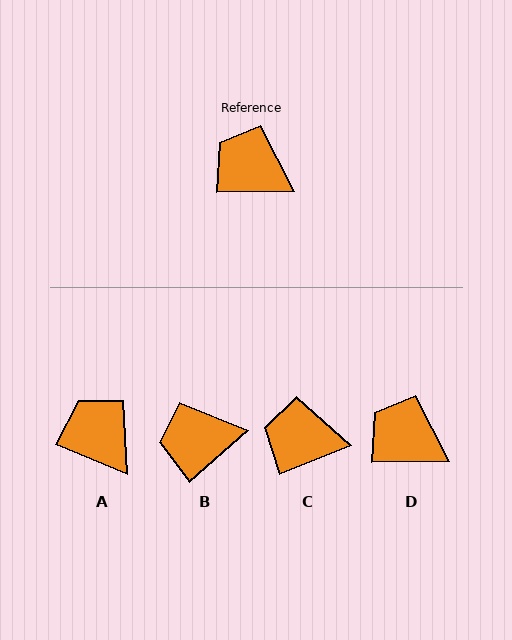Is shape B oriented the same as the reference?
No, it is off by about 40 degrees.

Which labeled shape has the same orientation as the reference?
D.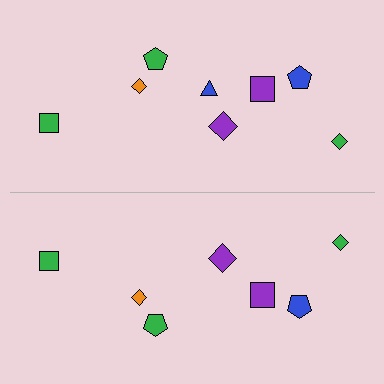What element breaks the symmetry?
A blue triangle is missing from the bottom side.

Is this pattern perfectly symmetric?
No, the pattern is not perfectly symmetric. A blue triangle is missing from the bottom side.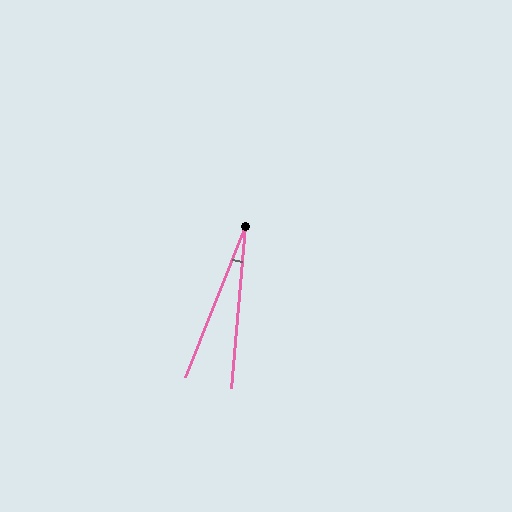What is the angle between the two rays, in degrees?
Approximately 17 degrees.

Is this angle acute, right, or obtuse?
It is acute.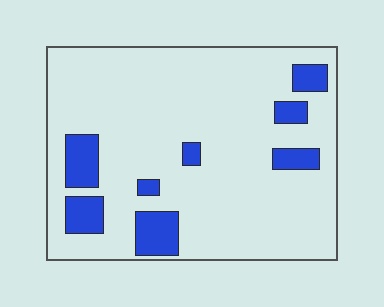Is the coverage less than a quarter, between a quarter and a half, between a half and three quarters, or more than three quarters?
Less than a quarter.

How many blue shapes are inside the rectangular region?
8.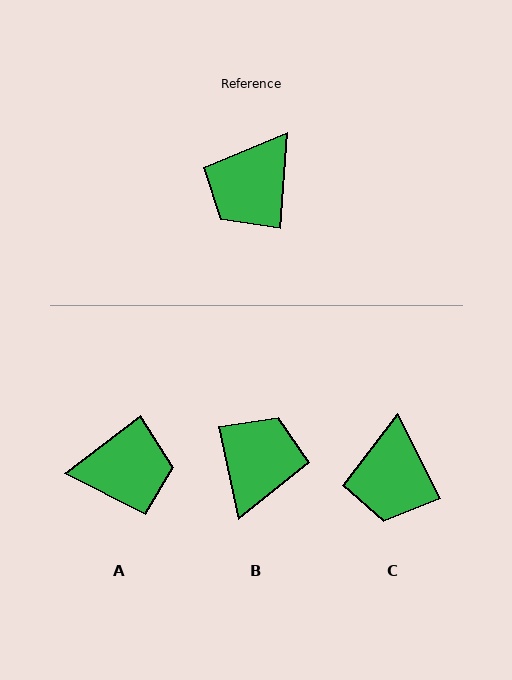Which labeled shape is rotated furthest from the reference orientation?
B, about 164 degrees away.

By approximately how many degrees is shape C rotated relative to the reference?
Approximately 31 degrees counter-clockwise.